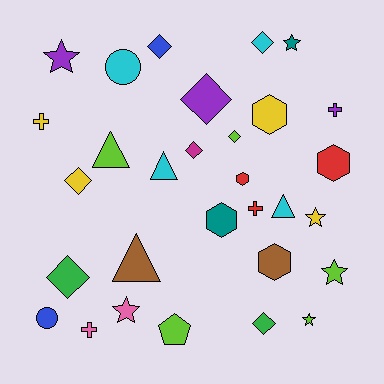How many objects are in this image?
There are 30 objects.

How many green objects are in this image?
There are 2 green objects.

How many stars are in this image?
There are 6 stars.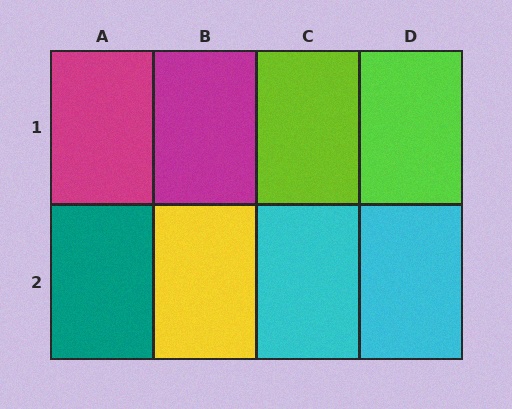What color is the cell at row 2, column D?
Cyan.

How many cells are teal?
1 cell is teal.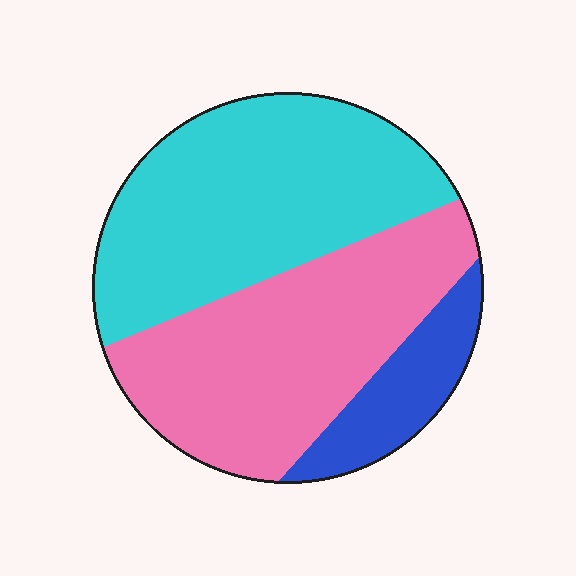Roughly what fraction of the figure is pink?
Pink covers about 40% of the figure.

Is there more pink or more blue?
Pink.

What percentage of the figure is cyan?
Cyan covers 45% of the figure.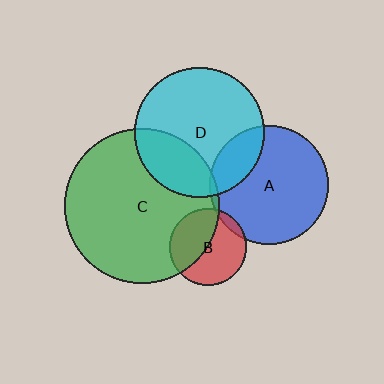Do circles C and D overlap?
Yes.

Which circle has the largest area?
Circle C (green).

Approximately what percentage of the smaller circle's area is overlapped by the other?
Approximately 30%.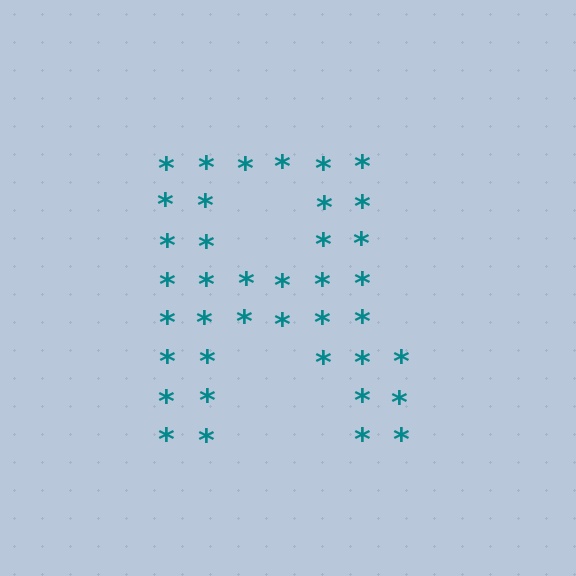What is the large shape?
The large shape is the letter R.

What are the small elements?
The small elements are asterisks.